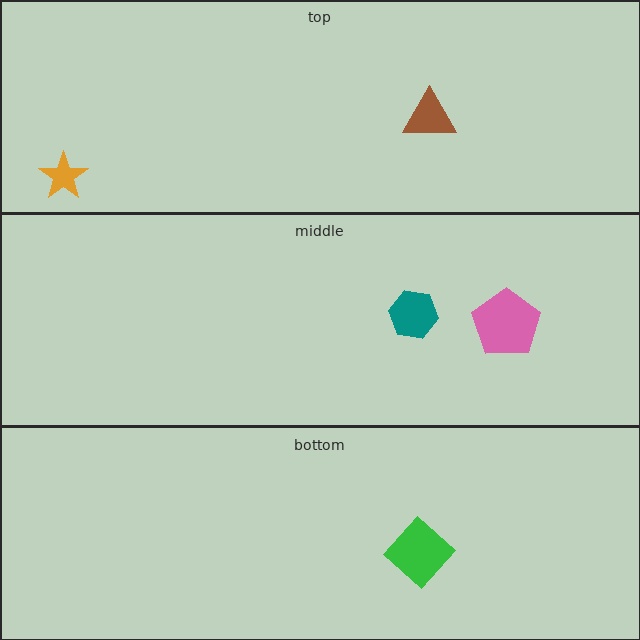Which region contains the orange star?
The top region.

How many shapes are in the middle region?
2.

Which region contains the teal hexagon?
The middle region.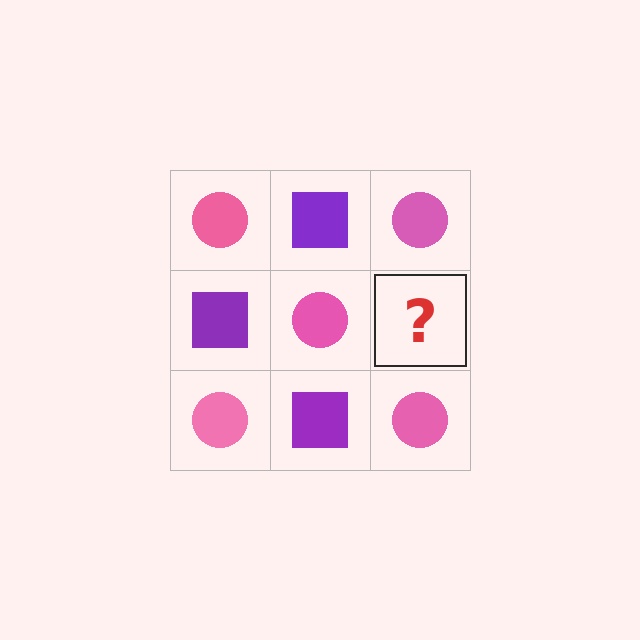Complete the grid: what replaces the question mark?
The question mark should be replaced with a purple square.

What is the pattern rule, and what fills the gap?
The rule is that it alternates pink circle and purple square in a checkerboard pattern. The gap should be filled with a purple square.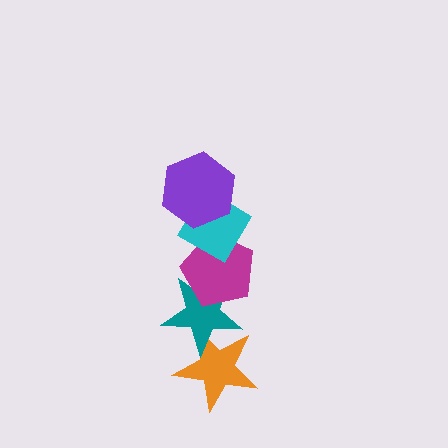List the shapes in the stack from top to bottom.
From top to bottom: the purple hexagon, the cyan diamond, the magenta pentagon, the teal star, the orange star.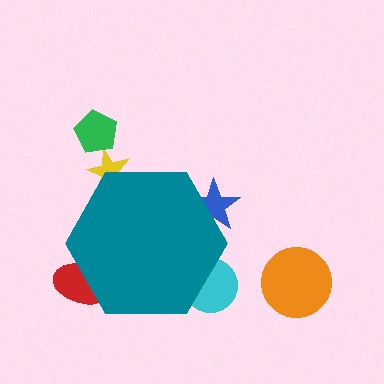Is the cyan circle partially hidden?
Yes, the cyan circle is partially hidden behind the teal hexagon.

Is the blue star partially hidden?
Yes, the blue star is partially hidden behind the teal hexagon.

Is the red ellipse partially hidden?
Yes, the red ellipse is partially hidden behind the teal hexagon.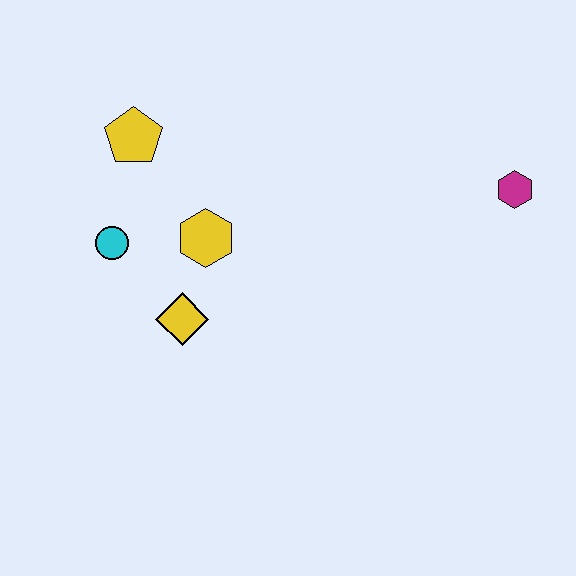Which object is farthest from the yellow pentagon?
The magenta hexagon is farthest from the yellow pentagon.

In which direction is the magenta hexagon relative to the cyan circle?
The magenta hexagon is to the right of the cyan circle.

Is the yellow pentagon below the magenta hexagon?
No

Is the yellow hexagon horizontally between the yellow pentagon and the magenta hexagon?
Yes